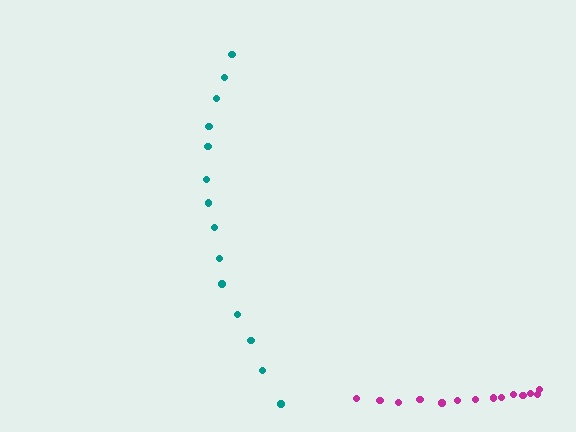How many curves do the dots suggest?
There are 2 distinct paths.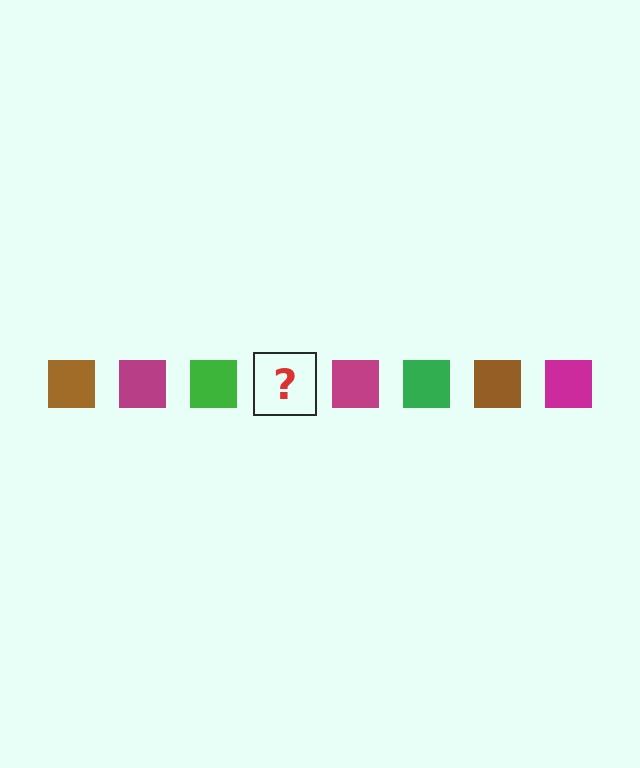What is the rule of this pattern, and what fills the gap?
The rule is that the pattern cycles through brown, magenta, green squares. The gap should be filled with a brown square.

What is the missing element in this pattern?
The missing element is a brown square.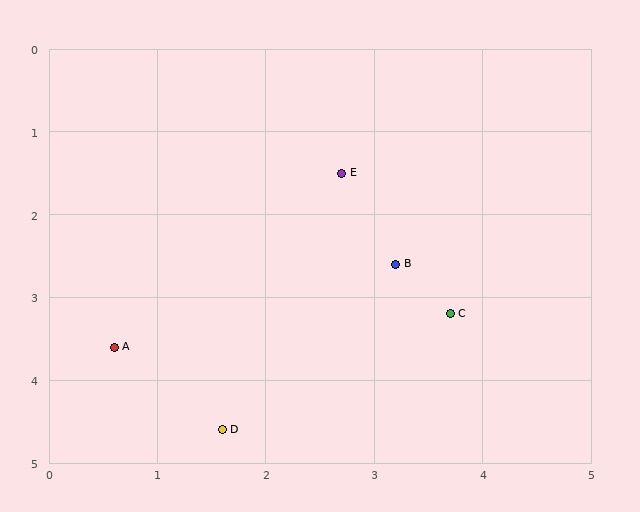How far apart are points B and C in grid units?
Points B and C are about 0.8 grid units apart.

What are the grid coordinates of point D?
Point D is at approximately (1.6, 4.6).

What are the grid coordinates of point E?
Point E is at approximately (2.7, 1.5).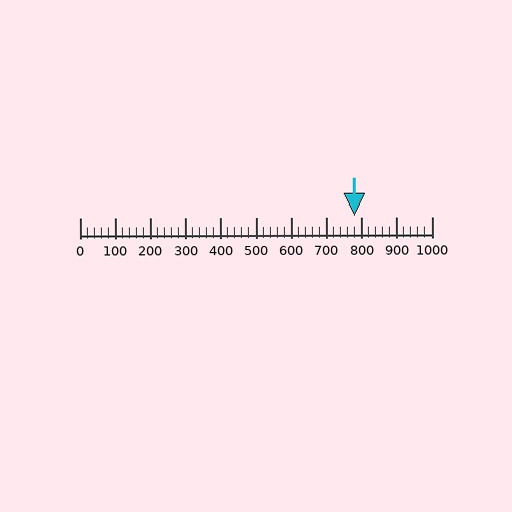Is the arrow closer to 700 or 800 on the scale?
The arrow is closer to 800.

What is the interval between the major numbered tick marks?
The major tick marks are spaced 100 units apart.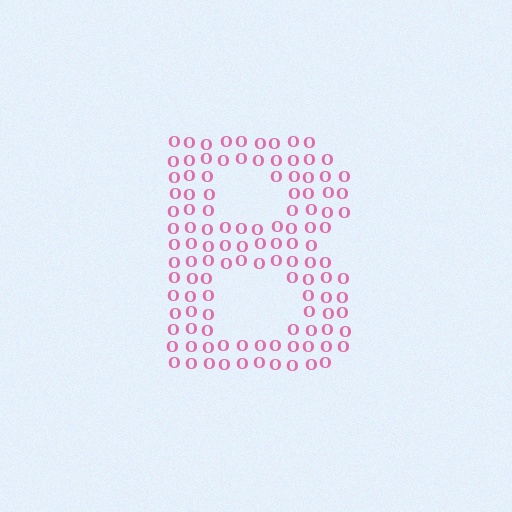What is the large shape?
The large shape is the letter B.